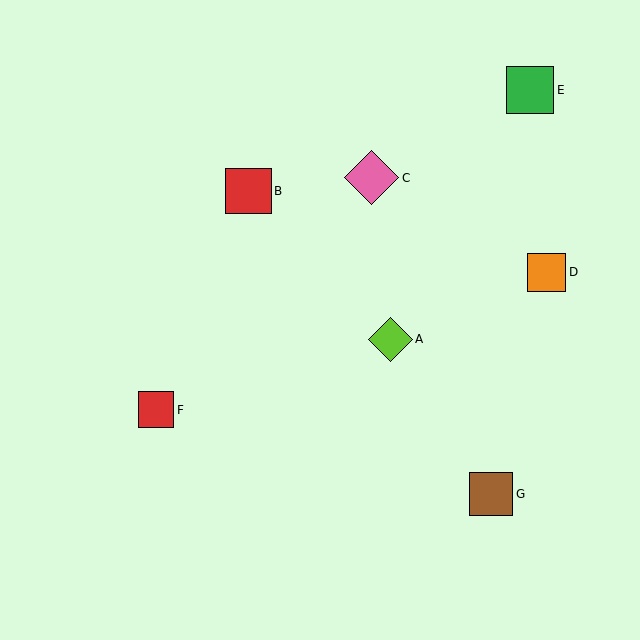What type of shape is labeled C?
Shape C is a pink diamond.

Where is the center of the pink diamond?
The center of the pink diamond is at (372, 178).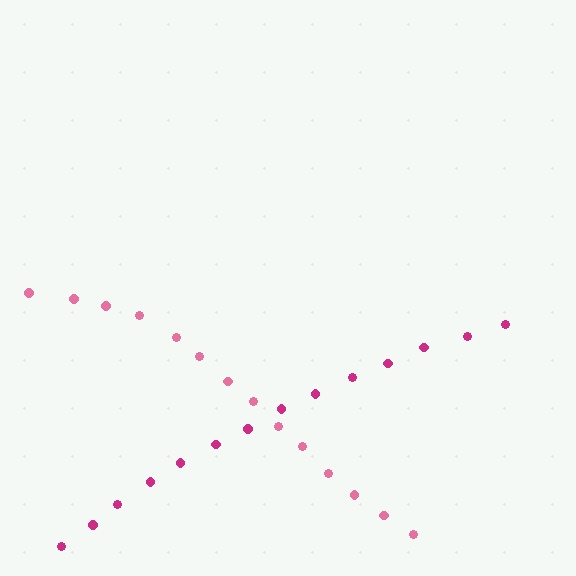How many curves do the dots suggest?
There are 2 distinct paths.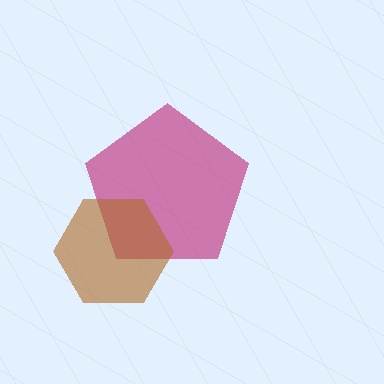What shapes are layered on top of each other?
The layered shapes are: a magenta pentagon, a brown hexagon.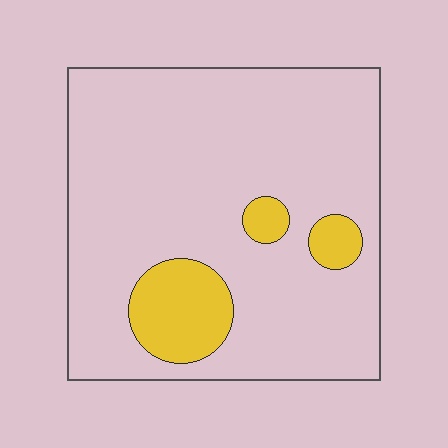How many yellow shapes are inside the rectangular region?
3.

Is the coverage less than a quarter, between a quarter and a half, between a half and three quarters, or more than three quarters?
Less than a quarter.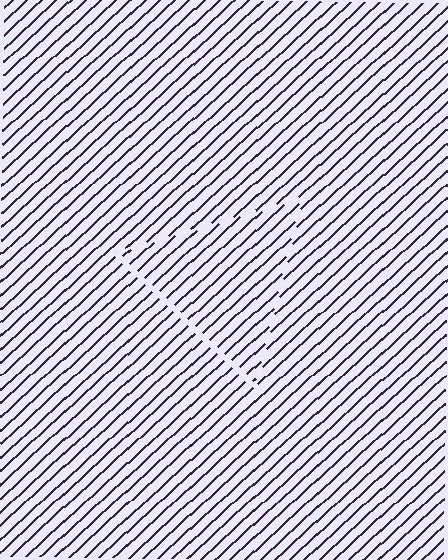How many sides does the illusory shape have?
3 sides — the line-ends trace a triangle.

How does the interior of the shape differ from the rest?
The interior of the shape contains the same grating, shifted by half a period — the contour is defined by the phase discontinuity where line-ends from the inner and outer gratings abut.